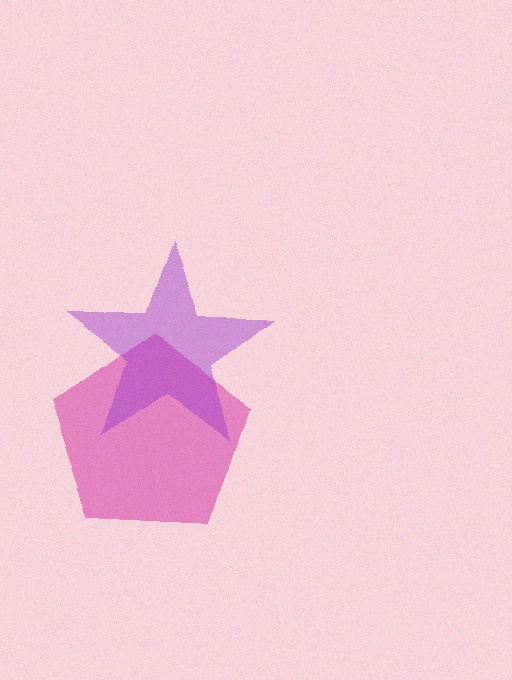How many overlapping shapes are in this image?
There are 2 overlapping shapes in the image.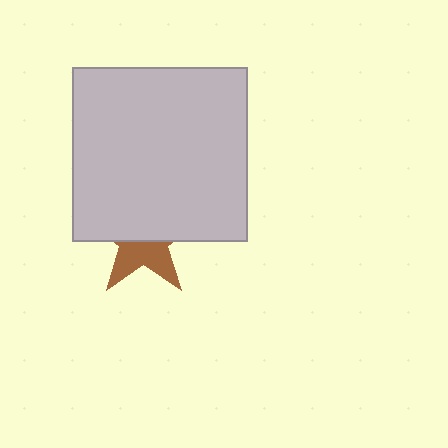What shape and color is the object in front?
The object in front is a light gray square.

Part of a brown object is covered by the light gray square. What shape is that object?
It is a star.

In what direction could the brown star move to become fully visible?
The brown star could move down. That would shift it out from behind the light gray square entirely.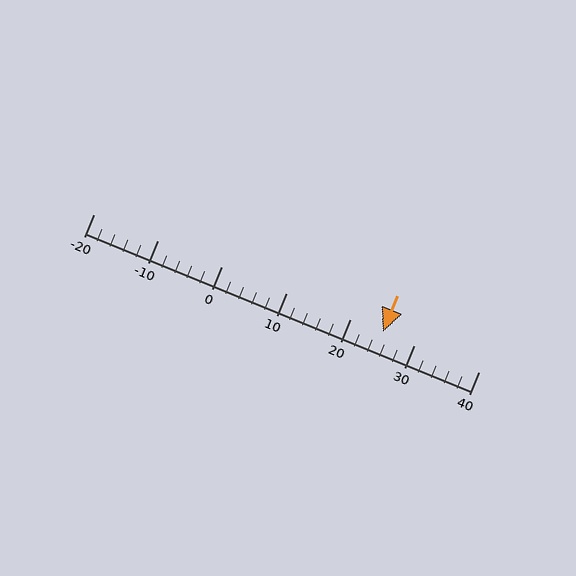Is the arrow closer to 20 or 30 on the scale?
The arrow is closer to 30.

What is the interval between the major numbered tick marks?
The major tick marks are spaced 10 units apart.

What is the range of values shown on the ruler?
The ruler shows values from -20 to 40.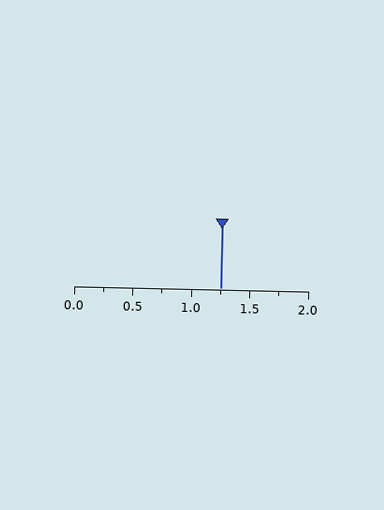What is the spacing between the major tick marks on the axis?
The major ticks are spaced 0.5 apart.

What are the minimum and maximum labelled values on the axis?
The axis runs from 0.0 to 2.0.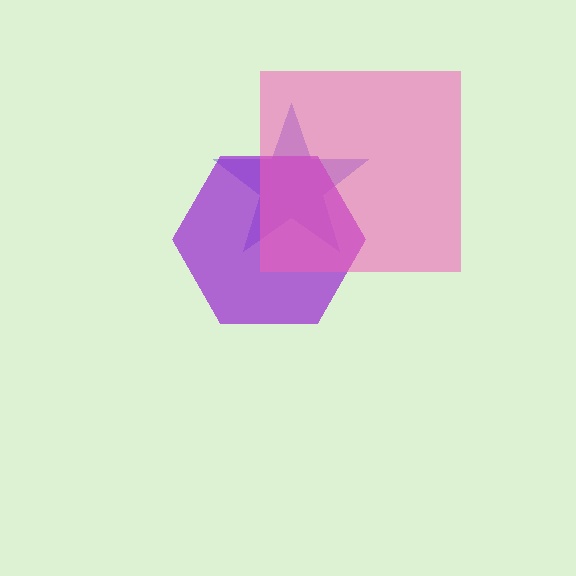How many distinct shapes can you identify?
There are 3 distinct shapes: a blue star, a purple hexagon, a pink square.